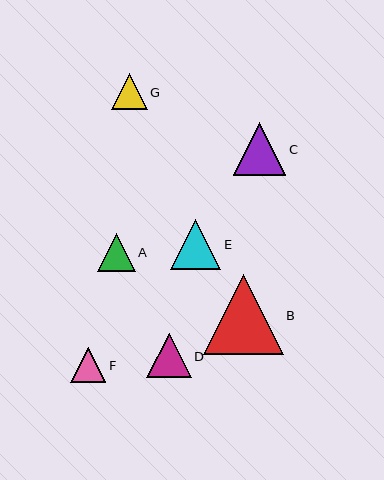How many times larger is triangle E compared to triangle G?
Triangle E is approximately 1.4 times the size of triangle G.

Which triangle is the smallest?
Triangle F is the smallest with a size of approximately 35 pixels.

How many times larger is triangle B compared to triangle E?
Triangle B is approximately 1.6 times the size of triangle E.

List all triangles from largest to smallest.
From largest to smallest: B, C, E, D, A, G, F.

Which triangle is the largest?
Triangle B is the largest with a size of approximately 80 pixels.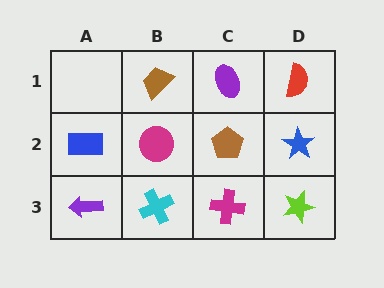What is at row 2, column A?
A blue rectangle.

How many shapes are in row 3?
4 shapes.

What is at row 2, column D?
A blue star.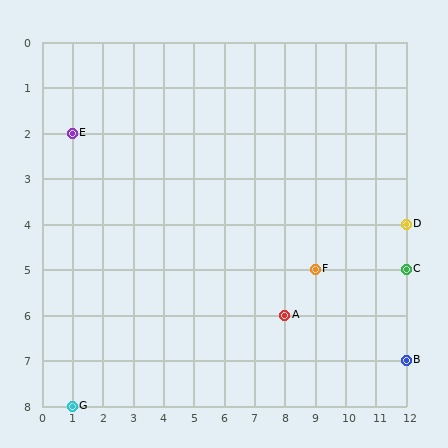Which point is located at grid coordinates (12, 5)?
Point C is at (12, 5).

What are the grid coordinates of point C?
Point C is at grid coordinates (12, 5).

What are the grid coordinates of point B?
Point B is at grid coordinates (12, 7).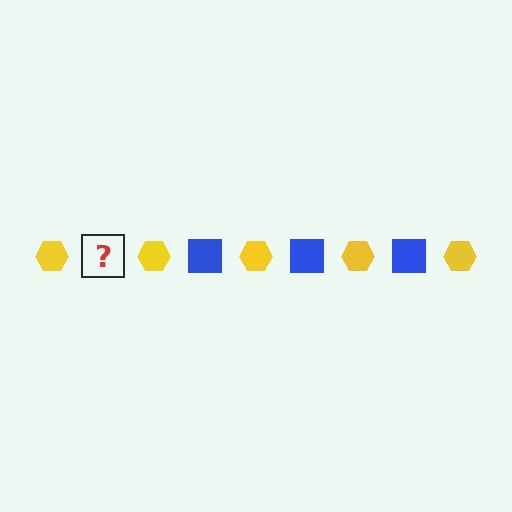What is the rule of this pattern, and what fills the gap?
The rule is that the pattern alternates between yellow hexagon and blue square. The gap should be filled with a blue square.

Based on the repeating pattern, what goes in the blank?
The blank should be a blue square.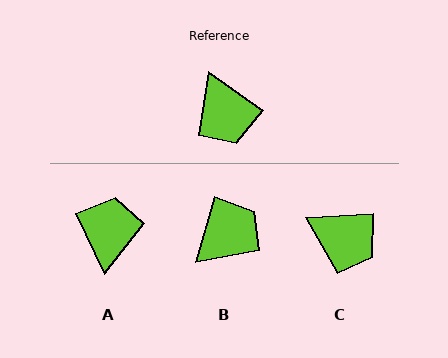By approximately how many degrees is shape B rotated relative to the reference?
Approximately 109 degrees counter-clockwise.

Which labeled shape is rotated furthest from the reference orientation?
A, about 150 degrees away.